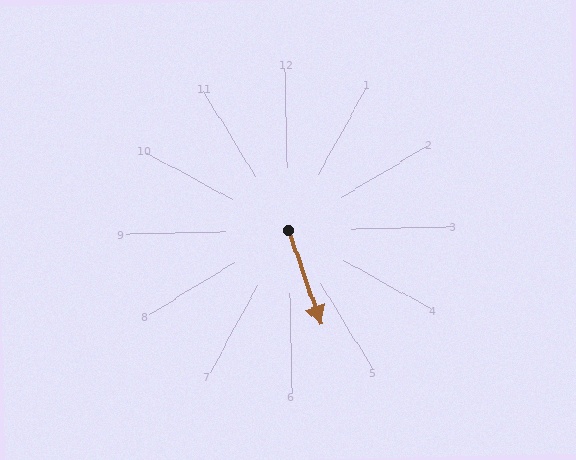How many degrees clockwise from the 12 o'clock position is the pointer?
Approximately 162 degrees.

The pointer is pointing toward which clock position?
Roughly 5 o'clock.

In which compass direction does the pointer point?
South.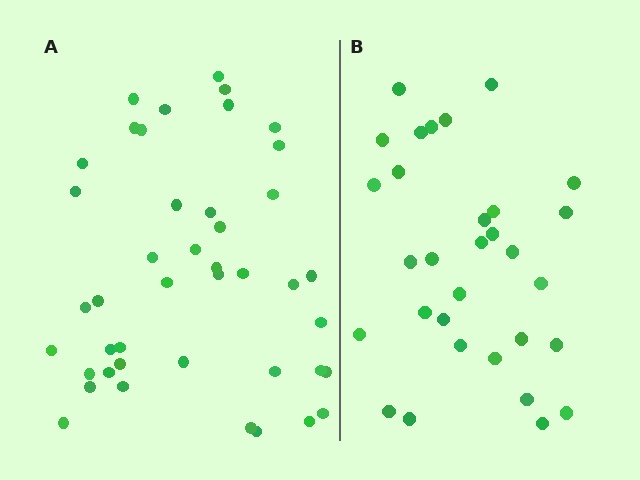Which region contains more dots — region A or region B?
Region A (the left region) has more dots.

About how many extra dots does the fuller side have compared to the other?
Region A has roughly 12 or so more dots than region B.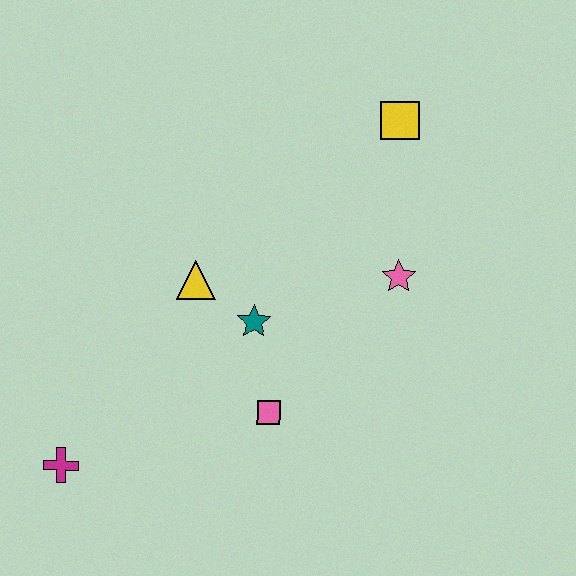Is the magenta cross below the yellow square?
Yes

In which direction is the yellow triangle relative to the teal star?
The yellow triangle is to the left of the teal star.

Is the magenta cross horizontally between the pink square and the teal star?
No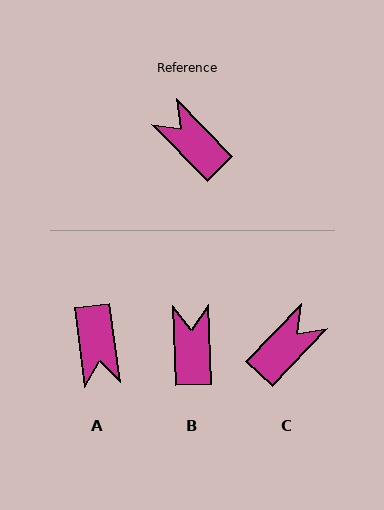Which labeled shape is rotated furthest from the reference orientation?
A, about 143 degrees away.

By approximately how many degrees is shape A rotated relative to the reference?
Approximately 143 degrees counter-clockwise.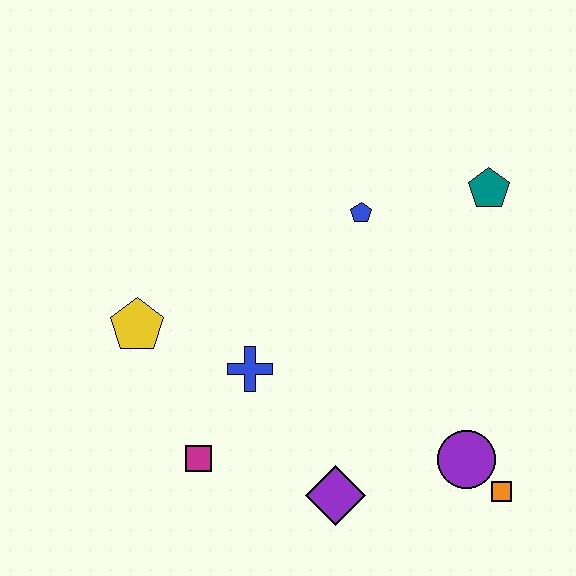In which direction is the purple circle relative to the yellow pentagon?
The purple circle is to the right of the yellow pentagon.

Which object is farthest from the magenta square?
The teal pentagon is farthest from the magenta square.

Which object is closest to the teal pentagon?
The blue pentagon is closest to the teal pentagon.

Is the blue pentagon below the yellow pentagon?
No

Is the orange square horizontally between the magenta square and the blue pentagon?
No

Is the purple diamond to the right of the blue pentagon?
No